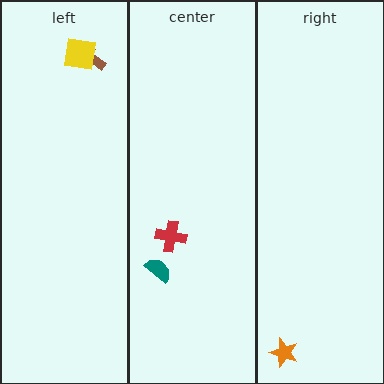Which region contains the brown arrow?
The left region.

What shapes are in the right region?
The orange star.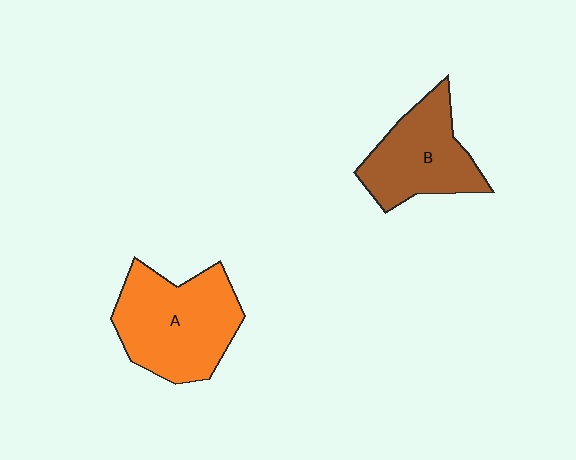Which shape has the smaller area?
Shape B (brown).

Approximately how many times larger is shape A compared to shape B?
Approximately 1.3 times.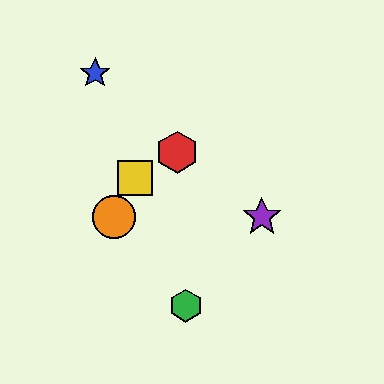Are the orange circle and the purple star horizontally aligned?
Yes, both are at y≈217.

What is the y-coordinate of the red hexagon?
The red hexagon is at y≈152.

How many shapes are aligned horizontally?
2 shapes (the purple star, the orange circle) are aligned horizontally.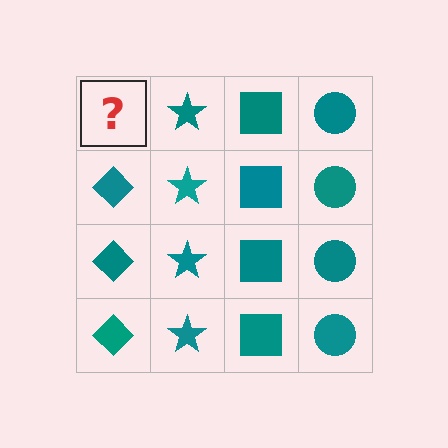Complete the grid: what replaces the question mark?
The question mark should be replaced with a teal diamond.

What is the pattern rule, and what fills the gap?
The rule is that each column has a consistent shape. The gap should be filled with a teal diamond.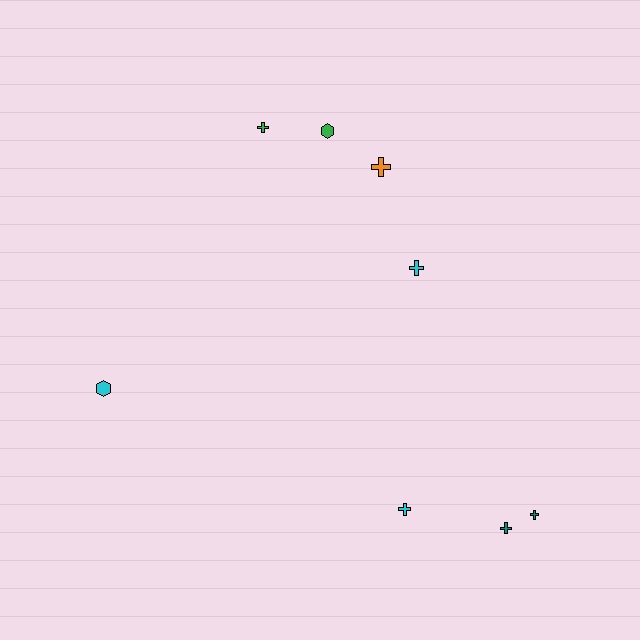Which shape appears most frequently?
Cross, with 6 objects.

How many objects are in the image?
There are 8 objects.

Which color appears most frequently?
Cyan, with 3 objects.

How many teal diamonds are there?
There are no teal diamonds.